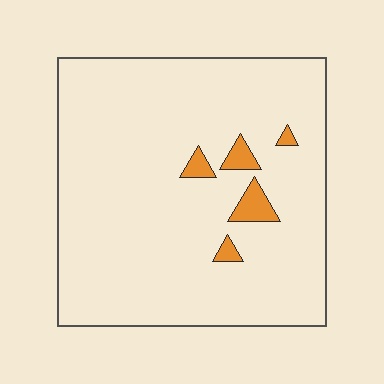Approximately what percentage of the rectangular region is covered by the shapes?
Approximately 5%.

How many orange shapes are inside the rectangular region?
5.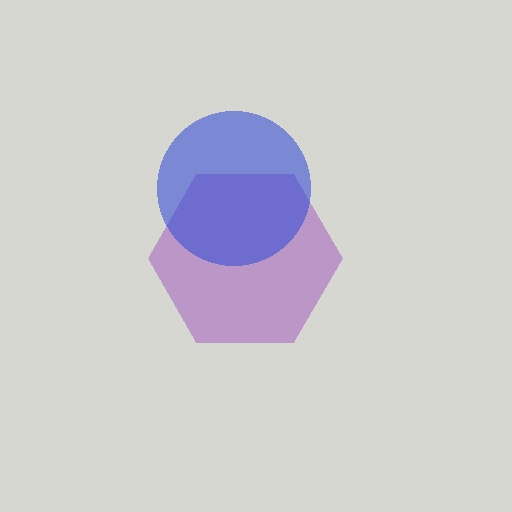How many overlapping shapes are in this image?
There are 2 overlapping shapes in the image.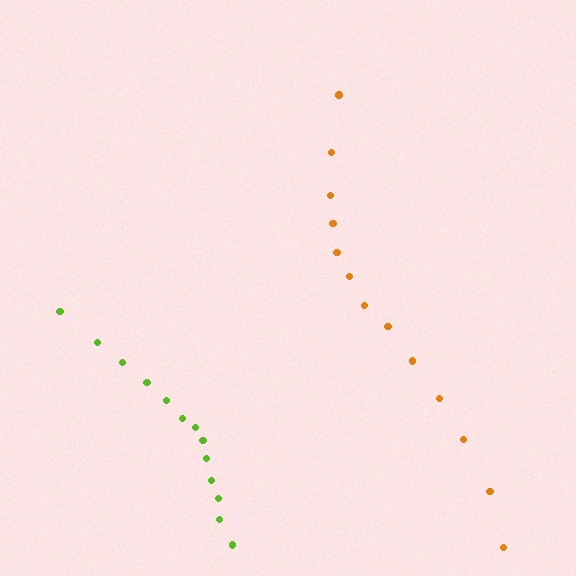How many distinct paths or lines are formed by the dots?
There are 2 distinct paths.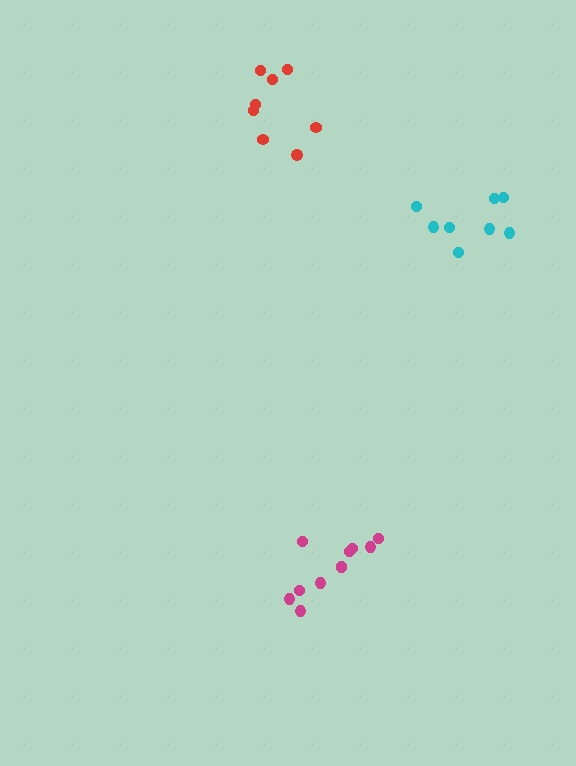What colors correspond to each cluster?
The clusters are colored: magenta, cyan, red.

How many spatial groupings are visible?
There are 3 spatial groupings.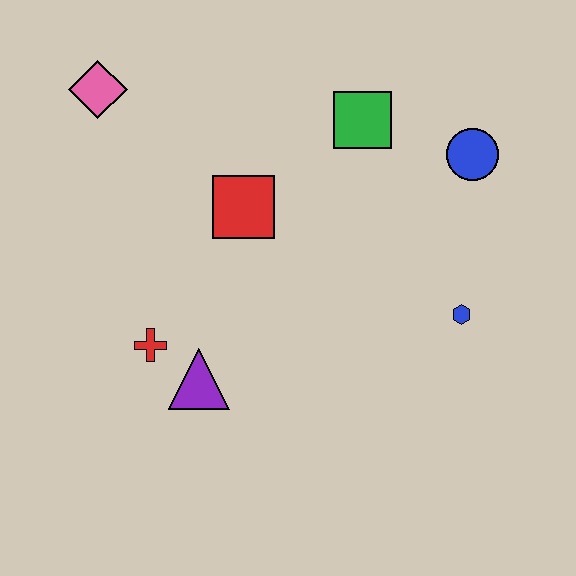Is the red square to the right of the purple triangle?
Yes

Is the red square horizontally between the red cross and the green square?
Yes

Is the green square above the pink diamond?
No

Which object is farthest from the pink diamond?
The blue hexagon is farthest from the pink diamond.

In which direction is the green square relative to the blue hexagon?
The green square is above the blue hexagon.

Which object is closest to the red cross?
The purple triangle is closest to the red cross.